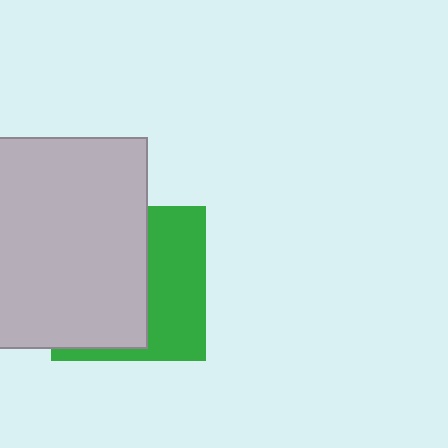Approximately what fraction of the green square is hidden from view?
Roughly 58% of the green square is hidden behind the light gray square.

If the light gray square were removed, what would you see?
You would see the complete green square.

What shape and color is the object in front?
The object in front is a light gray square.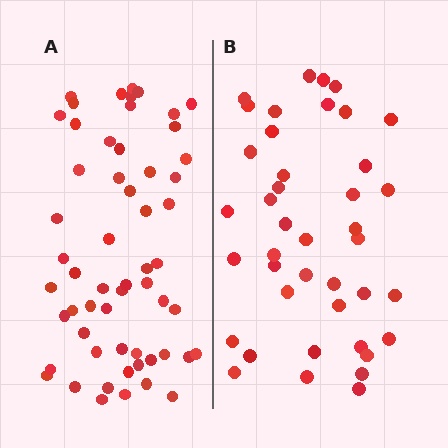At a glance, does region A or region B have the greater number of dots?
Region A (the left region) has more dots.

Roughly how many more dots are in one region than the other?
Region A has approximately 15 more dots than region B.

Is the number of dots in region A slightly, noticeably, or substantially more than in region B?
Region A has noticeably more, but not dramatically so. The ratio is roughly 1.4 to 1.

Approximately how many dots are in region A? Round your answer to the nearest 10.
About 60 dots. (The exact count is 57, which rounds to 60.)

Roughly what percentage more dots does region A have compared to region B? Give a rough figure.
About 40% more.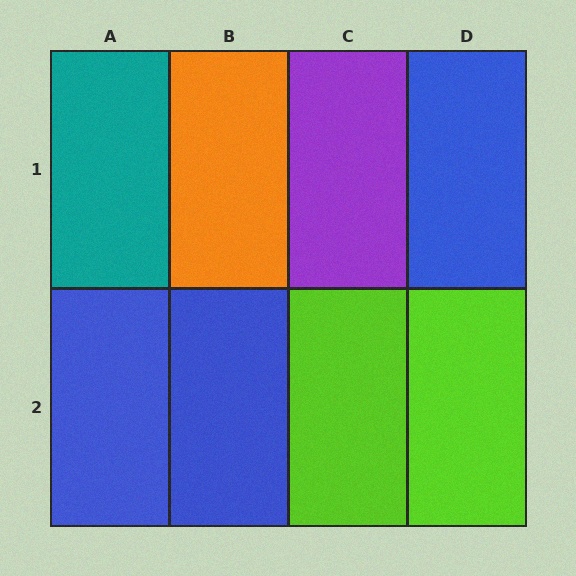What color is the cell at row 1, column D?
Blue.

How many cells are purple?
1 cell is purple.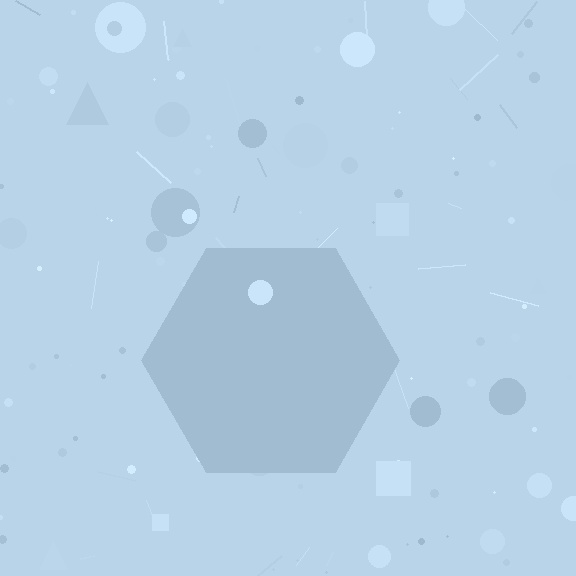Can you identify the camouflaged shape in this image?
The camouflaged shape is a hexagon.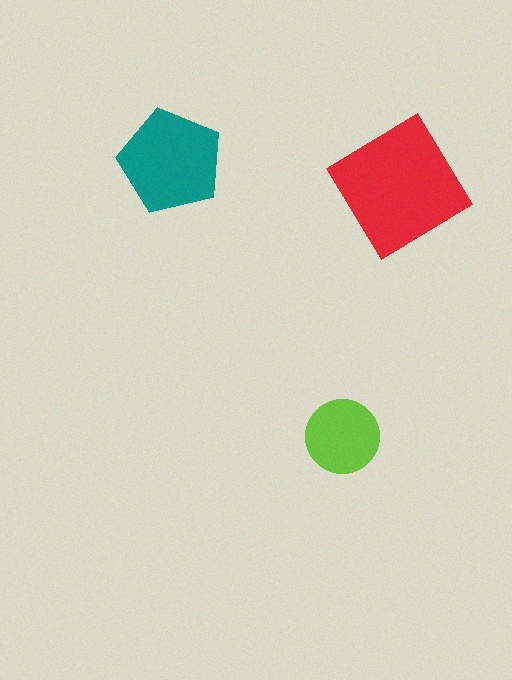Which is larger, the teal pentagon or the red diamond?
The red diamond.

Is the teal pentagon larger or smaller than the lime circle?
Larger.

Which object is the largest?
The red diamond.